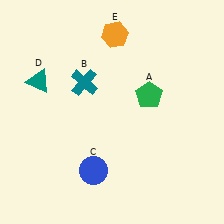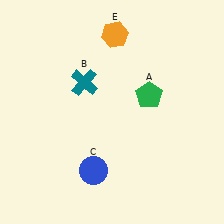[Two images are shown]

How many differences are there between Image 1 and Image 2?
There is 1 difference between the two images.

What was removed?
The teal triangle (D) was removed in Image 2.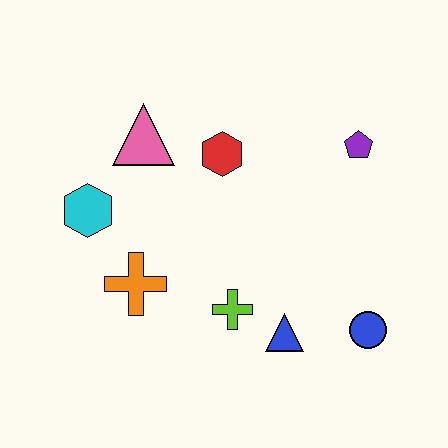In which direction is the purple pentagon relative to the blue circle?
The purple pentagon is above the blue circle.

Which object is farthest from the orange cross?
The purple pentagon is farthest from the orange cross.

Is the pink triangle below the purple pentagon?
No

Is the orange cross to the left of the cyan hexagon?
No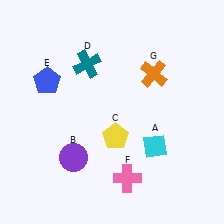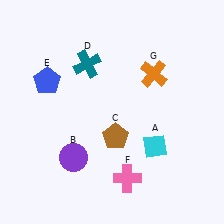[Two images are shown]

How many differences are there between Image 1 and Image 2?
There is 1 difference between the two images.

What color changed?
The pentagon (C) changed from yellow in Image 1 to brown in Image 2.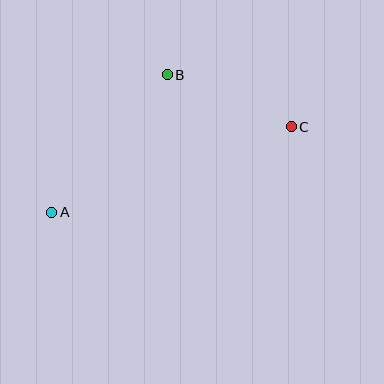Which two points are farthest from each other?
Points A and C are farthest from each other.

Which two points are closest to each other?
Points B and C are closest to each other.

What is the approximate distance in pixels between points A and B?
The distance between A and B is approximately 180 pixels.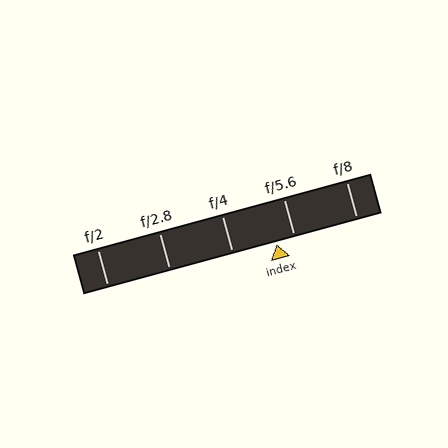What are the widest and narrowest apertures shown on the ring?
The widest aperture shown is f/2 and the narrowest is f/8.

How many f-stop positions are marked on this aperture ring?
There are 5 f-stop positions marked.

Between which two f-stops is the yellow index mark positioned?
The index mark is between f/4 and f/5.6.